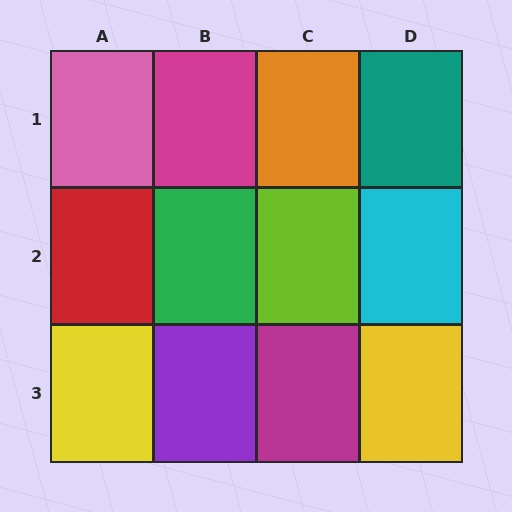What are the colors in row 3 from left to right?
Yellow, purple, magenta, yellow.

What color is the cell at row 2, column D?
Cyan.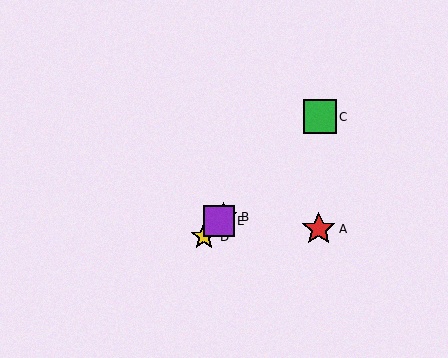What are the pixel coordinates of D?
Object D is at (204, 237).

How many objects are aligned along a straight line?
4 objects (B, C, D, E) are aligned along a straight line.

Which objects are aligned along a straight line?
Objects B, C, D, E are aligned along a straight line.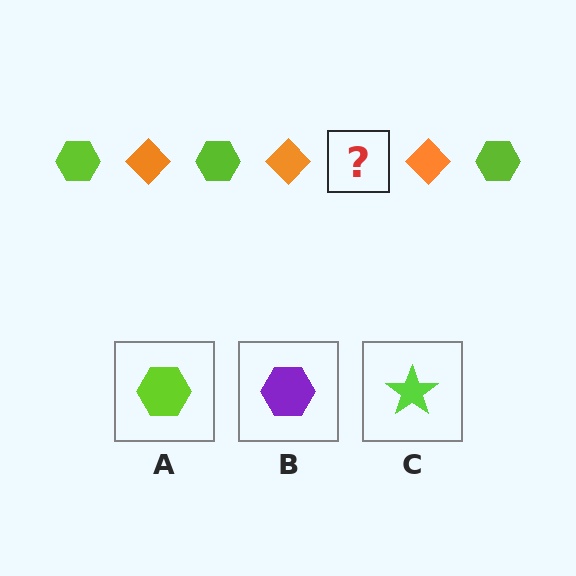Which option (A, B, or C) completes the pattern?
A.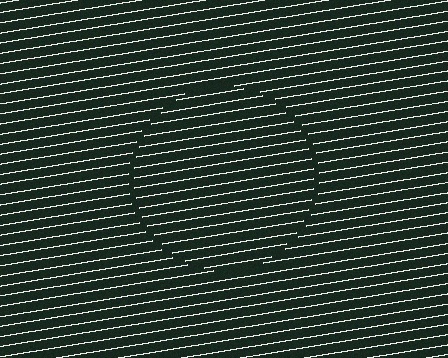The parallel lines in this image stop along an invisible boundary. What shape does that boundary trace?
An illusory circle. The interior of the shape contains the same grating, shifted by half a period — the contour is defined by the phase discontinuity where line-ends from the inner and outer gratings abut.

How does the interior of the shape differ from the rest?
The interior of the shape contains the same grating, shifted by half a period — the contour is defined by the phase discontinuity where line-ends from the inner and outer gratings abut.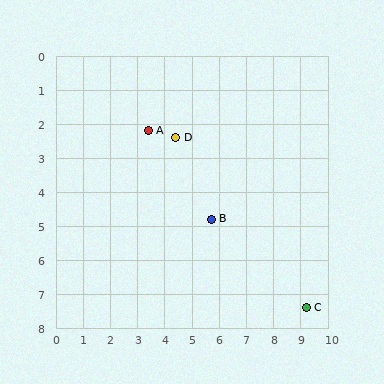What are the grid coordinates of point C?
Point C is at approximately (9.2, 7.4).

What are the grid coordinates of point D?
Point D is at approximately (4.4, 2.4).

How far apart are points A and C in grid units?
Points A and C are about 7.8 grid units apart.